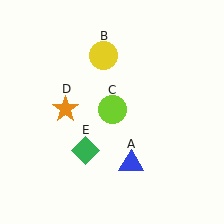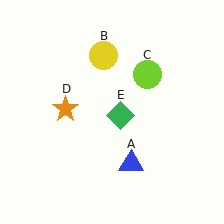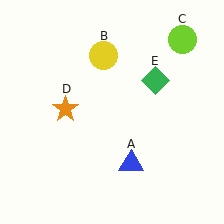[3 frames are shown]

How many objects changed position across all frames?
2 objects changed position: lime circle (object C), green diamond (object E).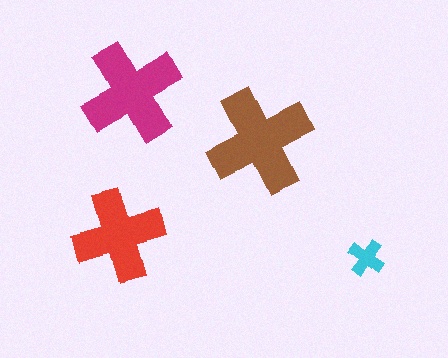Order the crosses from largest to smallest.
the brown one, the magenta one, the red one, the cyan one.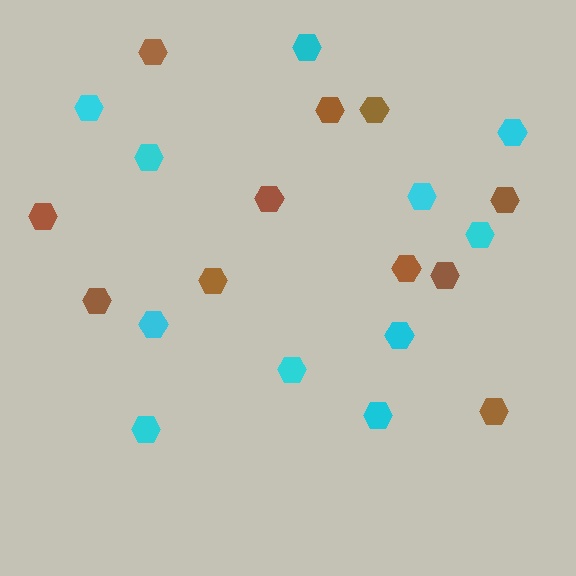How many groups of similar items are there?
There are 2 groups: one group of cyan hexagons (11) and one group of brown hexagons (11).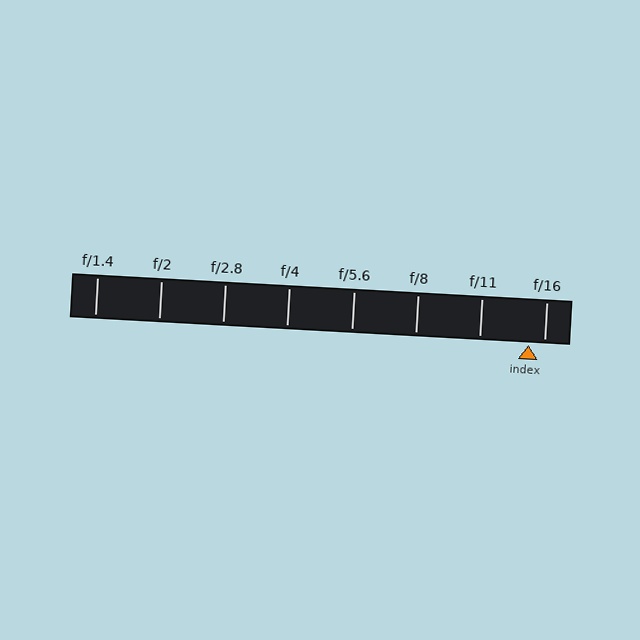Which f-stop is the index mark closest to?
The index mark is closest to f/16.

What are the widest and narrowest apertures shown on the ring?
The widest aperture shown is f/1.4 and the narrowest is f/16.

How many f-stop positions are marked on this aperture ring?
There are 8 f-stop positions marked.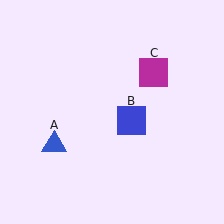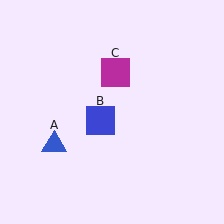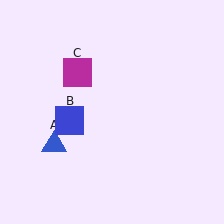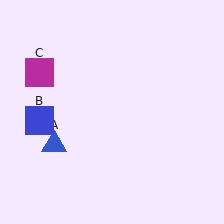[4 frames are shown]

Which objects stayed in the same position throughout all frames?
Blue triangle (object A) remained stationary.